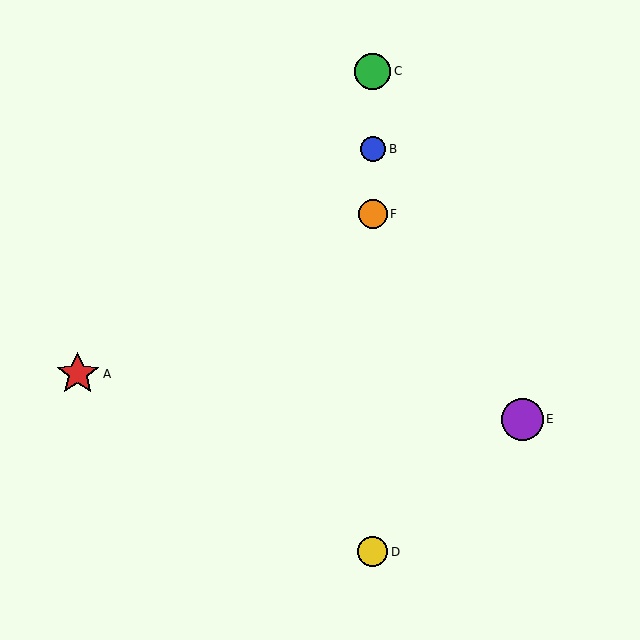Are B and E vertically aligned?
No, B is at x≈373 and E is at x≈522.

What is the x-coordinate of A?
Object A is at x≈78.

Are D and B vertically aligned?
Yes, both are at x≈373.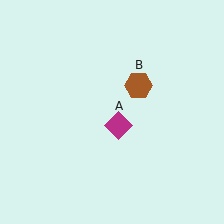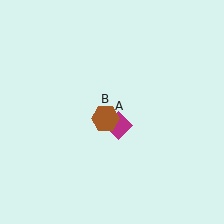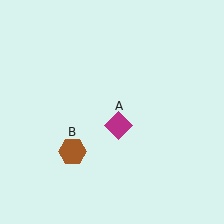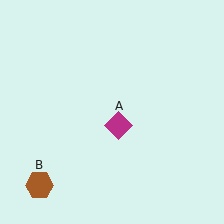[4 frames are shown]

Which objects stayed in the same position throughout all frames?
Magenta diamond (object A) remained stationary.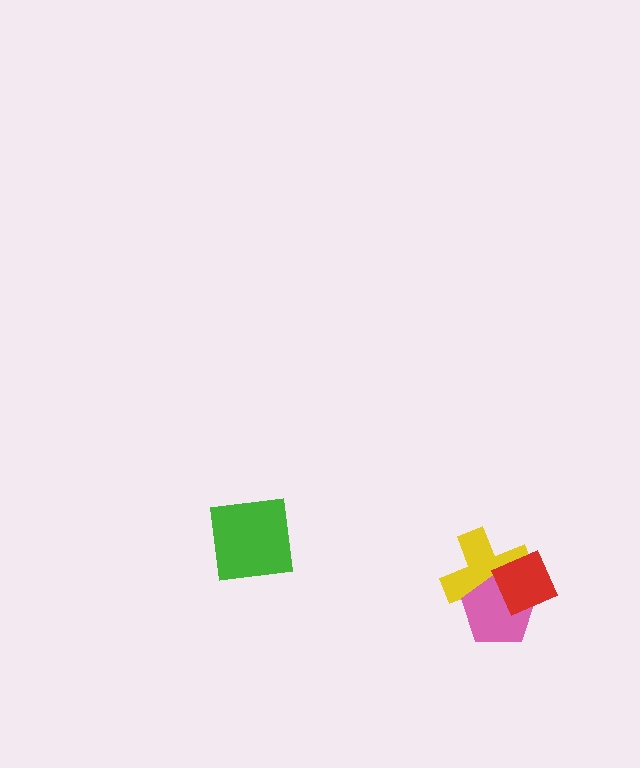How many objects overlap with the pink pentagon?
2 objects overlap with the pink pentagon.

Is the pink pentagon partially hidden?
Yes, it is partially covered by another shape.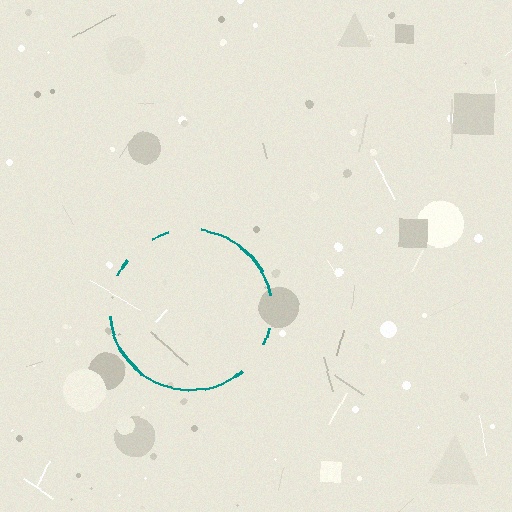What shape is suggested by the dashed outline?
The dashed outline suggests a circle.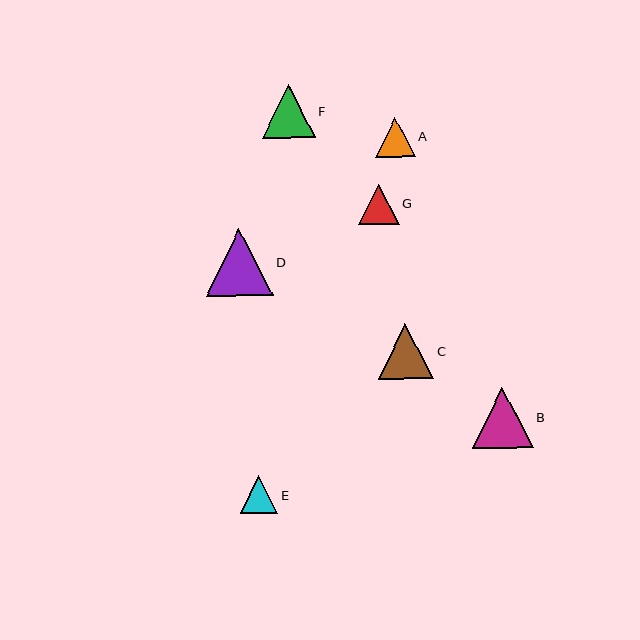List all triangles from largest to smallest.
From largest to smallest: D, B, C, F, G, A, E.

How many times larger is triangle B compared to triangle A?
Triangle B is approximately 1.5 times the size of triangle A.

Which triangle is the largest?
Triangle D is the largest with a size of approximately 67 pixels.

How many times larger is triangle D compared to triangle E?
Triangle D is approximately 1.8 times the size of triangle E.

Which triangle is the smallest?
Triangle E is the smallest with a size of approximately 37 pixels.